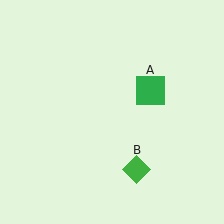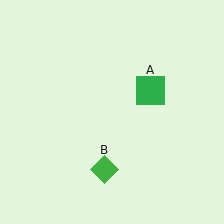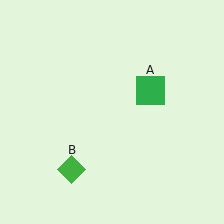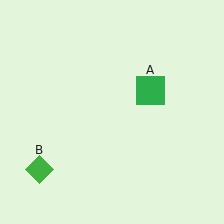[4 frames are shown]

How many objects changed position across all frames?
1 object changed position: green diamond (object B).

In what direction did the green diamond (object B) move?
The green diamond (object B) moved left.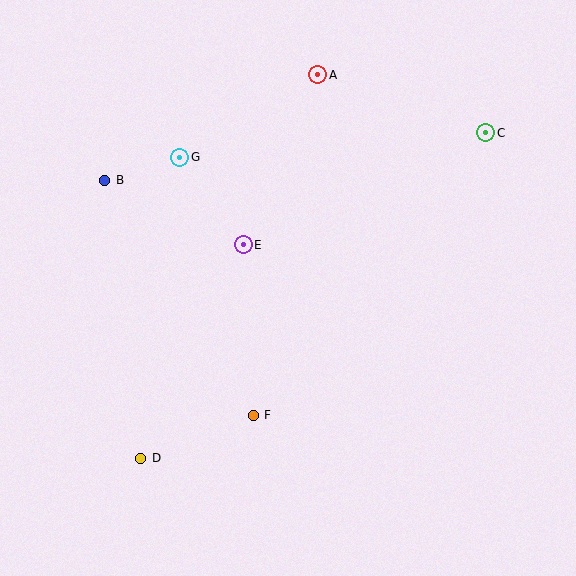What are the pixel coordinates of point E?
Point E is at (243, 245).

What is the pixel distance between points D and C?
The distance between D and C is 474 pixels.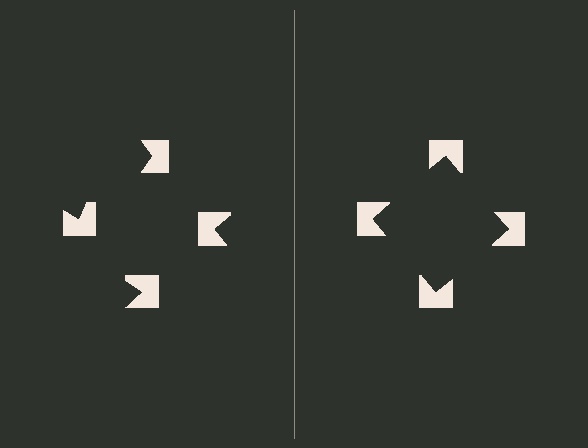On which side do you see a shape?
An illusory square appears on the right side. On the left side the wedge cuts are rotated, so no coherent shape forms.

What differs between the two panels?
The notched squares are positioned identically on both sides; only the wedge orientations differ. On the right they align to a square; on the left they are misaligned.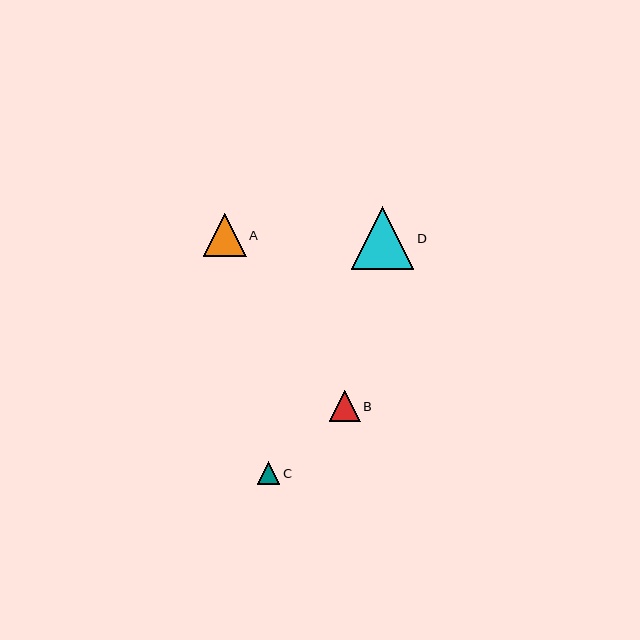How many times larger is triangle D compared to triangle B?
Triangle D is approximately 2.0 times the size of triangle B.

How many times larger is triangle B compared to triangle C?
Triangle B is approximately 1.4 times the size of triangle C.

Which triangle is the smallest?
Triangle C is the smallest with a size of approximately 23 pixels.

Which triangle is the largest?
Triangle D is the largest with a size of approximately 63 pixels.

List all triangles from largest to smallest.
From largest to smallest: D, A, B, C.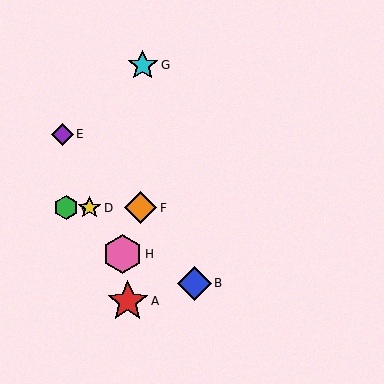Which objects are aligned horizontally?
Objects C, D, F are aligned horizontally.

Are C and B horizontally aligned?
No, C is at y≈208 and B is at y≈283.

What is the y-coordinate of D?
Object D is at y≈208.